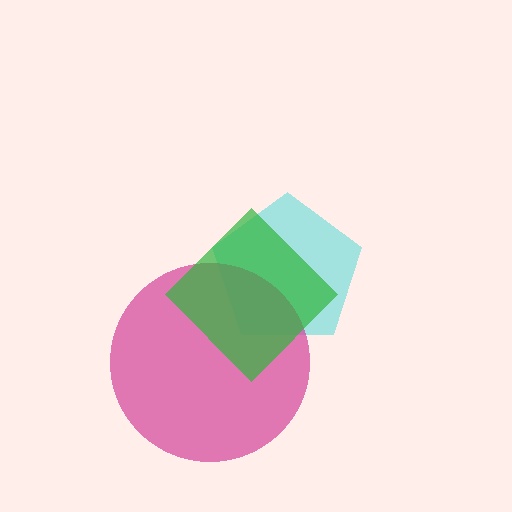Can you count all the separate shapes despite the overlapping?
Yes, there are 3 separate shapes.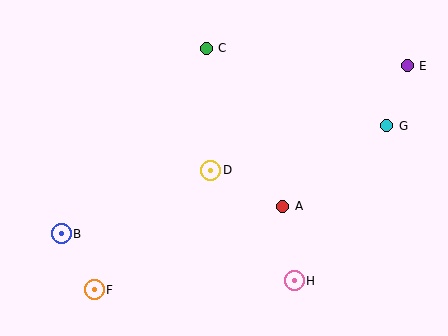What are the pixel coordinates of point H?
Point H is at (294, 281).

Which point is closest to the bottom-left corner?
Point F is closest to the bottom-left corner.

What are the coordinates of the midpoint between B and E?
The midpoint between B and E is at (234, 150).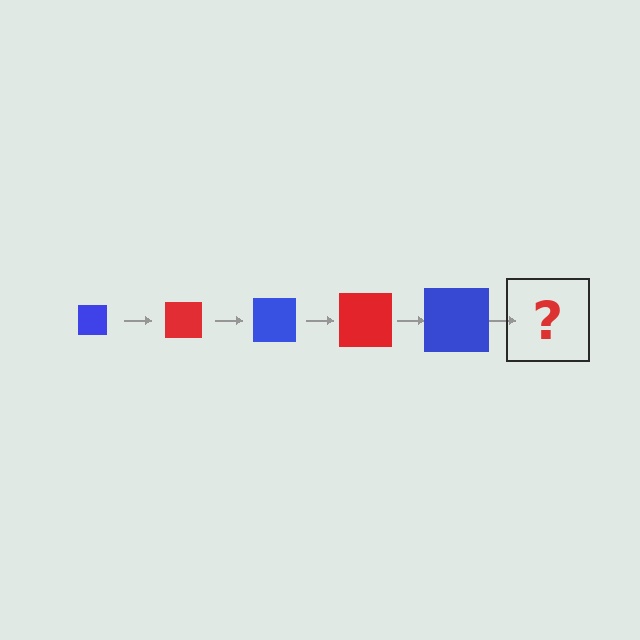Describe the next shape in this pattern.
It should be a red square, larger than the previous one.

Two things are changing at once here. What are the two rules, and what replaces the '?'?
The two rules are that the square grows larger each step and the color cycles through blue and red. The '?' should be a red square, larger than the previous one.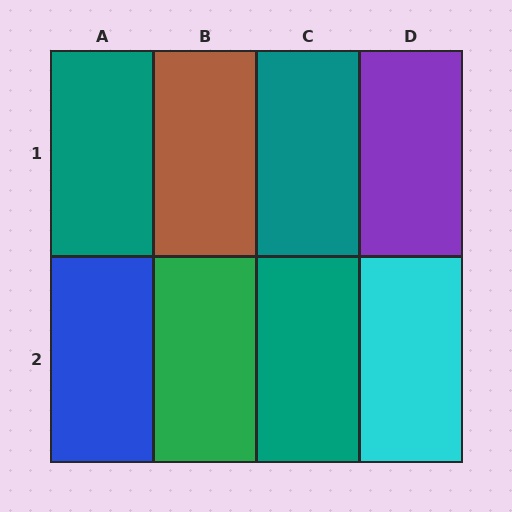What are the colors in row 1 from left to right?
Teal, brown, teal, purple.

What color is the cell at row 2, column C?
Teal.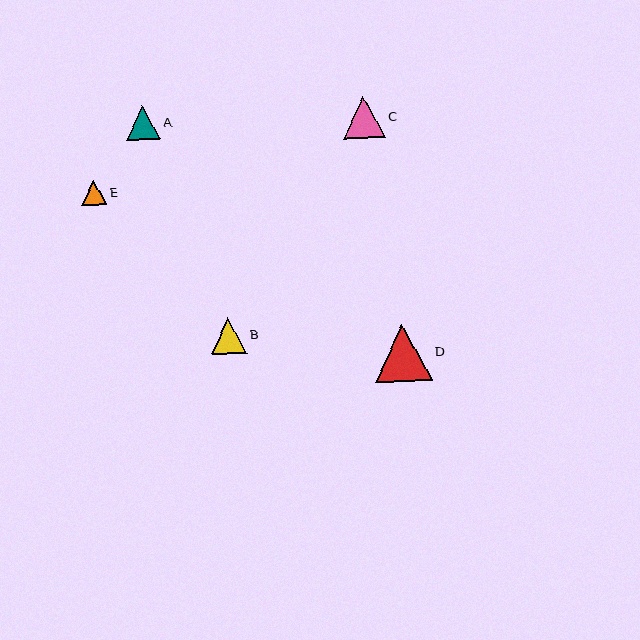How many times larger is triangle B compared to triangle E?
Triangle B is approximately 1.4 times the size of triangle E.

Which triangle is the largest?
Triangle D is the largest with a size of approximately 57 pixels.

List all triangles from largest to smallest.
From largest to smallest: D, C, B, A, E.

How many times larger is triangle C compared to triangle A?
Triangle C is approximately 1.2 times the size of triangle A.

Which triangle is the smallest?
Triangle E is the smallest with a size of approximately 25 pixels.